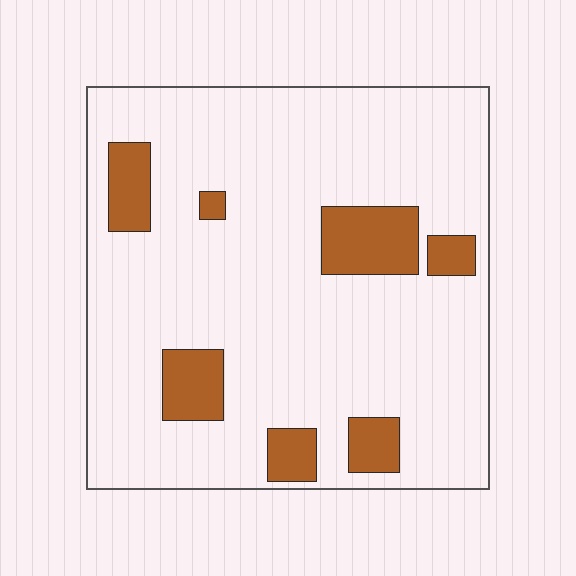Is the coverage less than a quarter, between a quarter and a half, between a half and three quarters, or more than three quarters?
Less than a quarter.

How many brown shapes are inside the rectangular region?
7.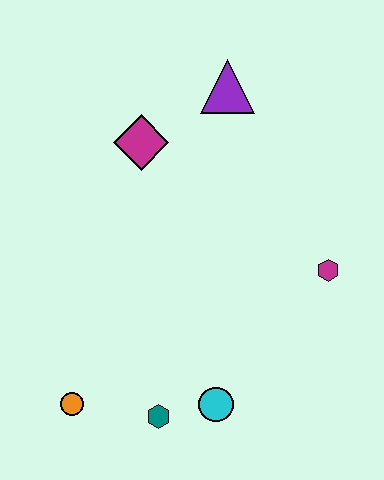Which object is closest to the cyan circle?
The teal hexagon is closest to the cyan circle.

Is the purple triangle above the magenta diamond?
Yes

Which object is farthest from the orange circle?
The purple triangle is farthest from the orange circle.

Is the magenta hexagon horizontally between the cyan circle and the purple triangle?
No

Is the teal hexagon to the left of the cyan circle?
Yes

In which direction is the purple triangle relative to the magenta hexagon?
The purple triangle is above the magenta hexagon.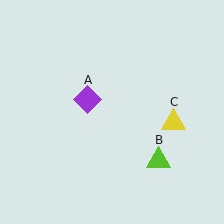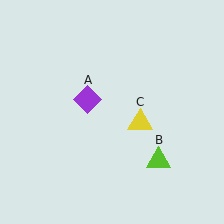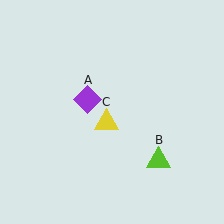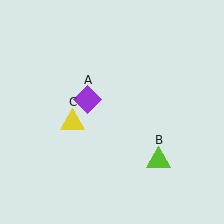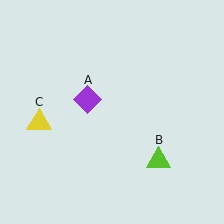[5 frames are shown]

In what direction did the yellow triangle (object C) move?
The yellow triangle (object C) moved left.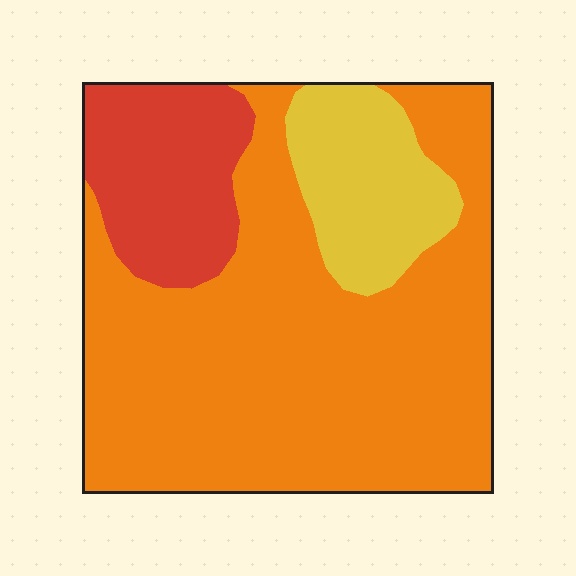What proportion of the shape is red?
Red takes up about one sixth (1/6) of the shape.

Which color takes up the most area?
Orange, at roughly 70%.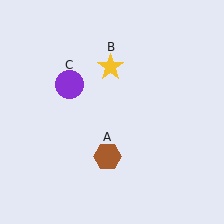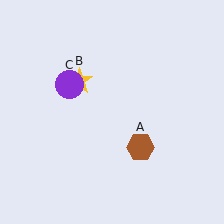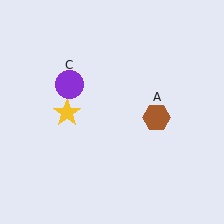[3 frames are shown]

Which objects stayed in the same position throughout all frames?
Purple circle (object C) remained stationary.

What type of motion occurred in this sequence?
The brown hexagon (object A), yellow star (object B) rotated counterclockwise around the center of the scene.